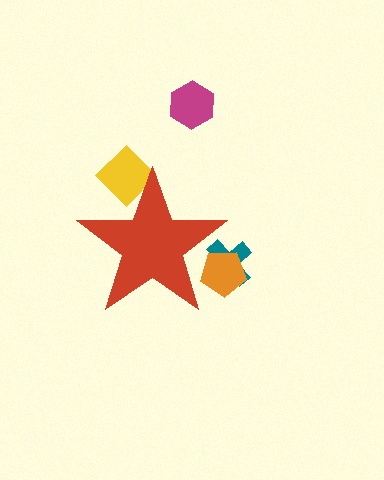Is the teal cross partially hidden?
Yes, the teal cross is partially hidden behind the red star.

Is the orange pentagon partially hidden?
Yes, the orange pentagon is partially hidden behind the red star.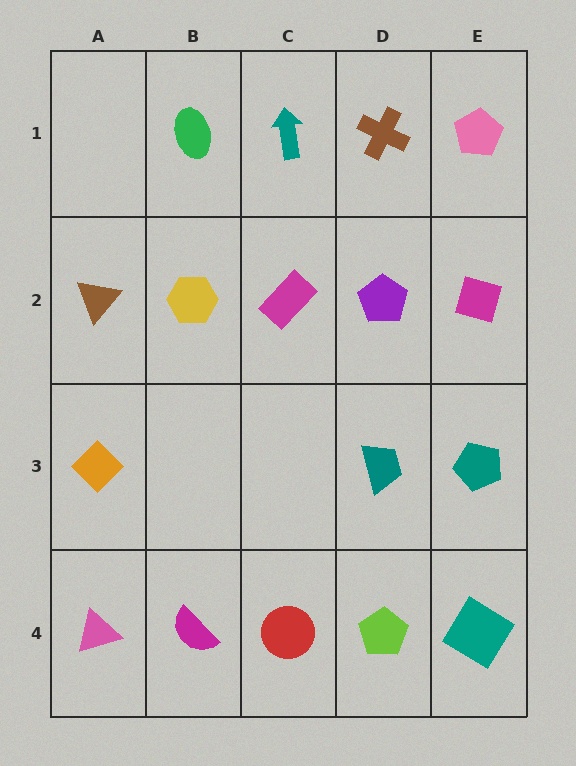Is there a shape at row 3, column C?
No, that cell is empty.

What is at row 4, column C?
A red circle.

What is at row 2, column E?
A magenta diamond.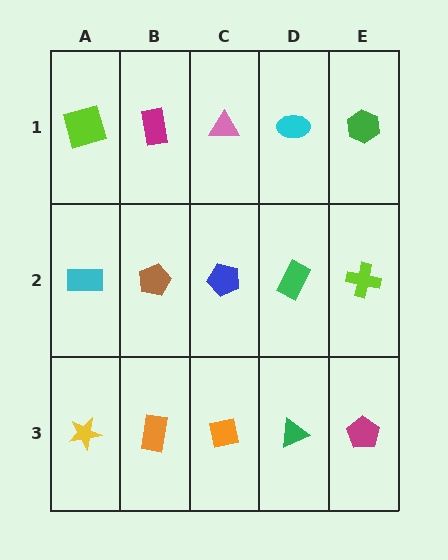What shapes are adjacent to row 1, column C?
A blue pentagon (row 2, column C), a magenta rectangle (row 1, column B), a cyan ellipse (row 1, column D).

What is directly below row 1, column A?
A cyan rectangle.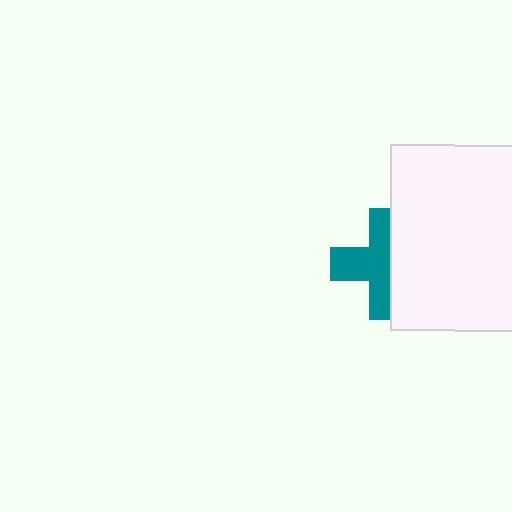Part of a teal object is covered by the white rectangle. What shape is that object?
It is a cross.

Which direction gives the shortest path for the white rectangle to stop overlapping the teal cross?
Moving right gives the shortest separation.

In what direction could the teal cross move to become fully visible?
The teal cross could move left. That would shift it out from behind the white rectangle entirely.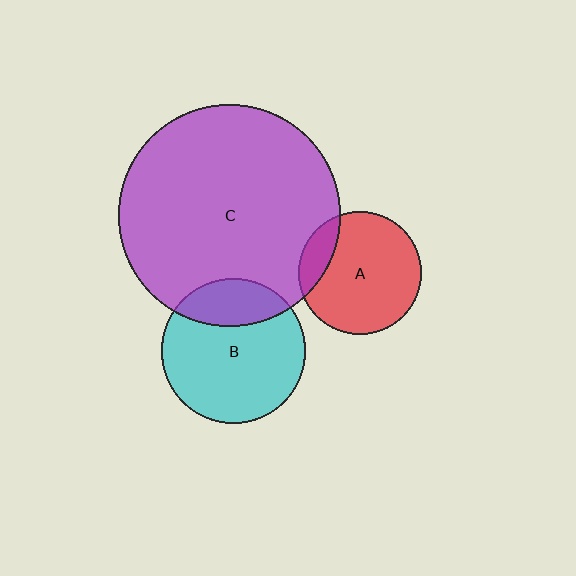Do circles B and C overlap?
Yes.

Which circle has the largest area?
Circle C (purple).